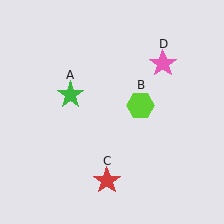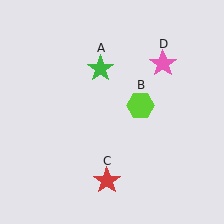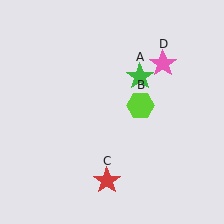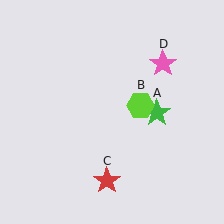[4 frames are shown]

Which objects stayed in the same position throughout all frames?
Lime hexagon (object B) and red star (object C) and pink star (object D) remained stationary.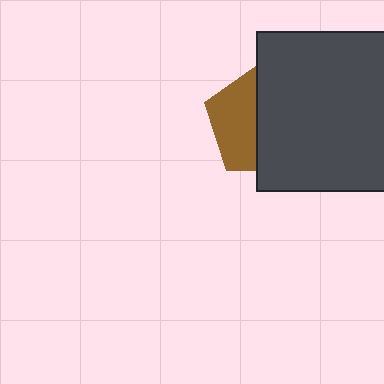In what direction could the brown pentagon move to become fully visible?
The brown pentagon could move left. That would shift it out from behind the dark gray square entirely.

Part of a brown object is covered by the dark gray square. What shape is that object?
It is a pentagon.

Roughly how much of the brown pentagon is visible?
A small part of it is visible (roughly 42%).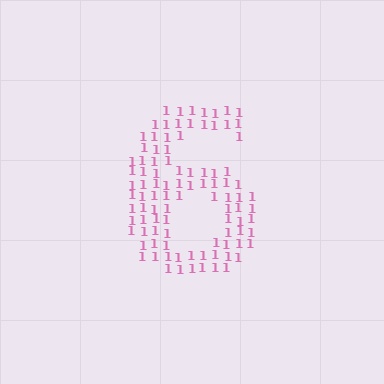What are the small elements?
The small elements are digit 1's.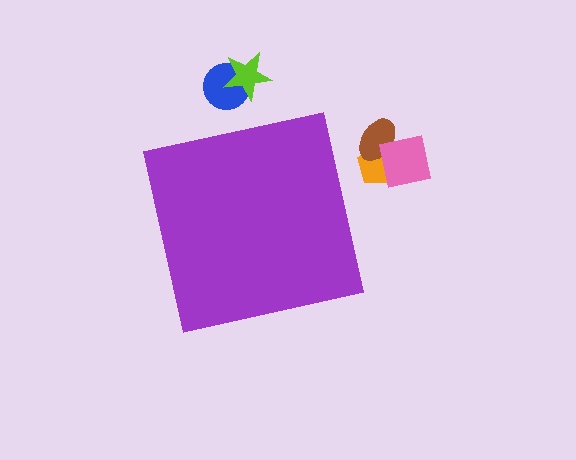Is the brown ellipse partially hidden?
No, the brown ellipse is fully visible.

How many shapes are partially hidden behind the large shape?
0 shapes are partially hidden.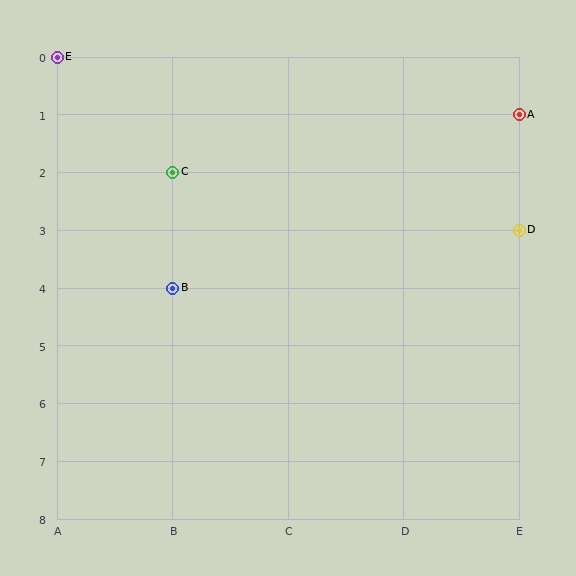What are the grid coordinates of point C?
Point C is at grid coordinates (B, 2).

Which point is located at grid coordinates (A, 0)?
Point E is at (A, 0).